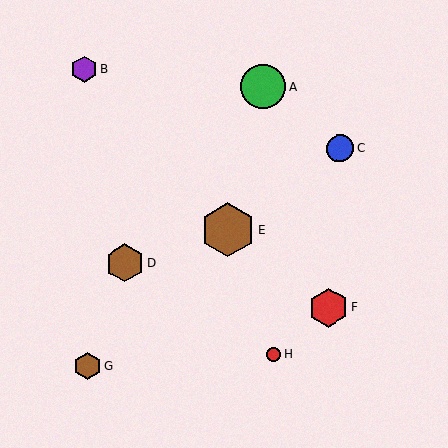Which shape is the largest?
The brown hexagon (labeled E) is the largest.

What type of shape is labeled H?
Shape H is a red circle.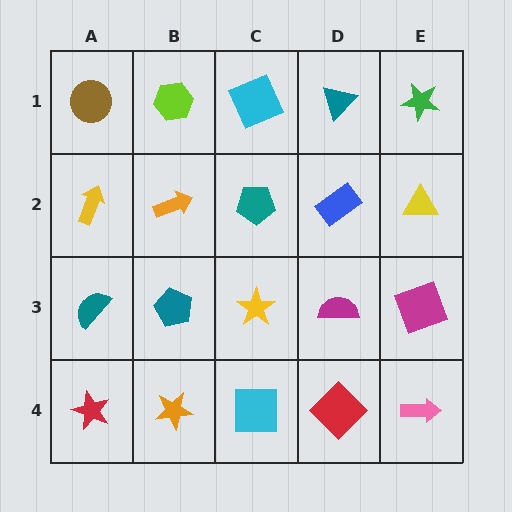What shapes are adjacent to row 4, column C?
A yellow star (row 3, column C), an orange star (row 4, column B), a red diamond (row 4, column D).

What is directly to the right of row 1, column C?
A teal triangle.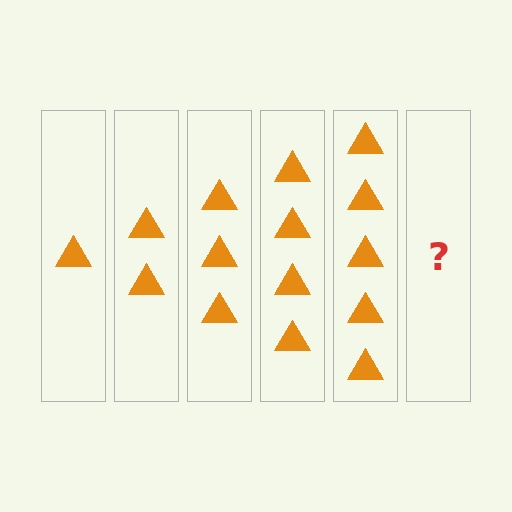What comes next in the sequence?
The next element should be 6 triangles.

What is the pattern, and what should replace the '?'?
The pattern is that each step adds one more triangle. The '?' should be 6 triangles.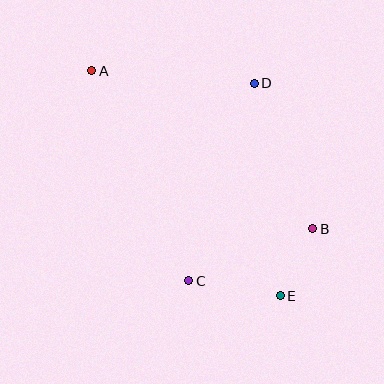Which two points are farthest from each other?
Points A and E are farthest from each other.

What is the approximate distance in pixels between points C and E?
The distance between C and E is approximately 93 pixels.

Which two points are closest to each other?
Points B and E are closest to each other.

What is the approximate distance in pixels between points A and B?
The distance between A and B is approximately 272 pixels.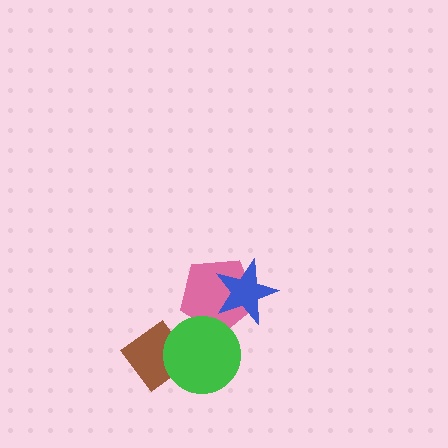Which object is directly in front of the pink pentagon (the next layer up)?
The green circle is directly in front of the pink pentagon.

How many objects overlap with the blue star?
1 object overlaps with the blue star.